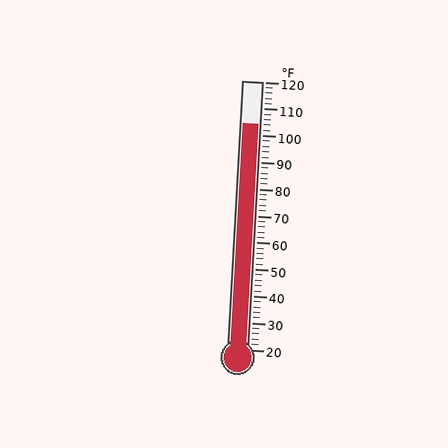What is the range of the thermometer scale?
The thermometer scale ranges from 20°F to 120°F.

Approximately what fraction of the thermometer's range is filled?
The thermometer is filled to approximately 85% of its range.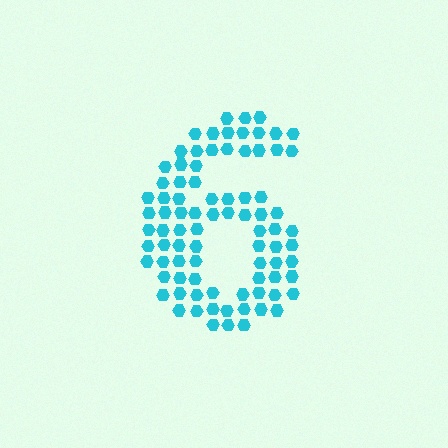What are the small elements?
The small elements are hexagons.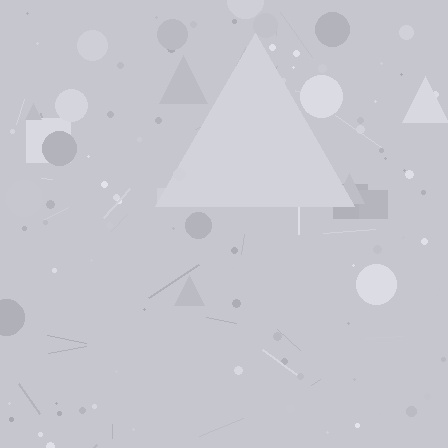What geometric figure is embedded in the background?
A triangle is embedded in the background.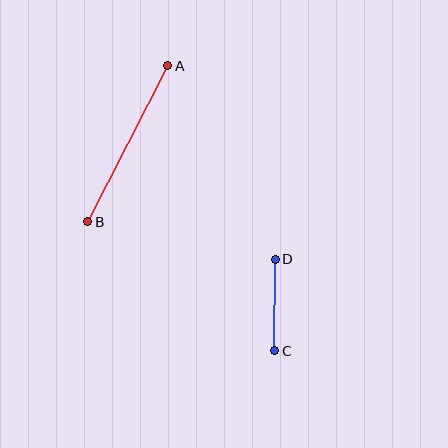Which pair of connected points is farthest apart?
Points A and B are farthest apart.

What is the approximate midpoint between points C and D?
The midpoint is at approximately (275, 305) pixels.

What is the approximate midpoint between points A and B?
The midpoint is at approximately (128, 144) pixels.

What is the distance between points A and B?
The distance is approximately 175 pixels.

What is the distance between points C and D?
The distance is approximately 91 pixels.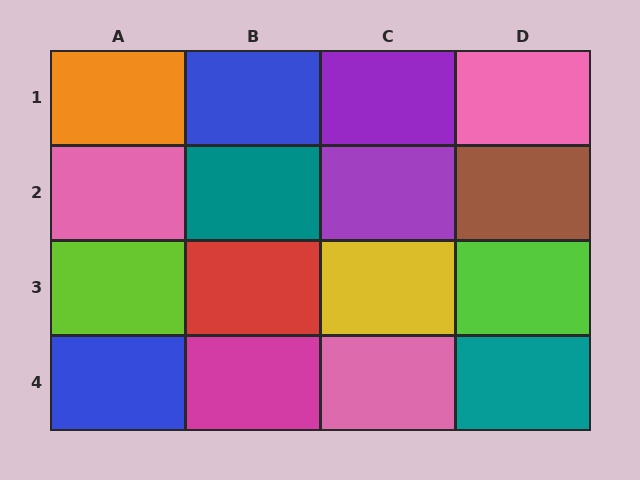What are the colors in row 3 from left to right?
Lime, red, yellow, lime.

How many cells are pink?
3 cells are pink.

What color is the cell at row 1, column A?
Orange.